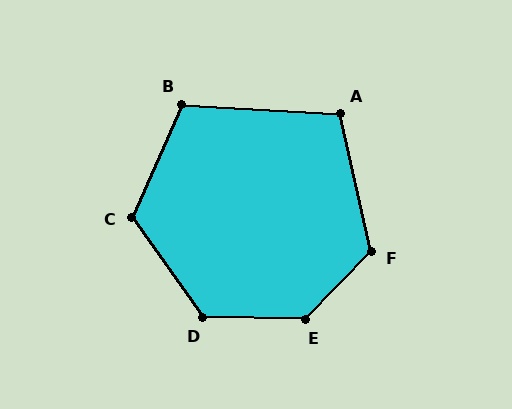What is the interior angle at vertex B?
Approximately 111 degrees (obtuse).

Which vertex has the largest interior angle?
E, at approximately 133 degrees.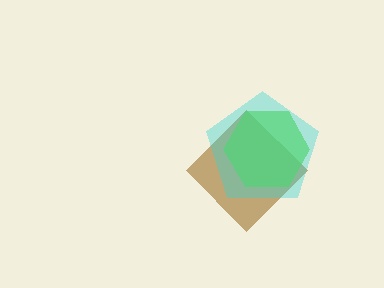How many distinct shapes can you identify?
There are 3 distinct shapes: a brown diamond, a lime hexagon, a cyan pentagon.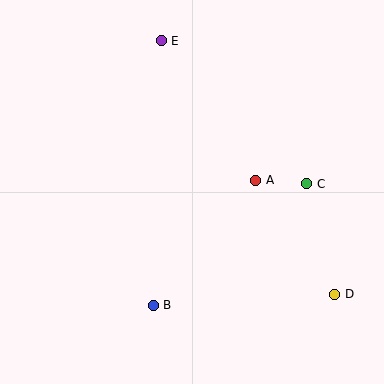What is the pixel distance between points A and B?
The distance between A and B is 162 pixels.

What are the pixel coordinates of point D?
Point D is at (335, 294).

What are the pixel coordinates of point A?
Point A is at (256, 180).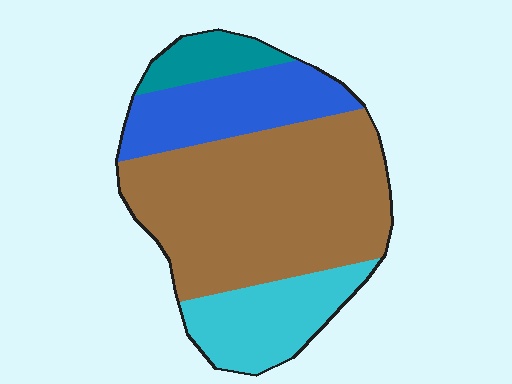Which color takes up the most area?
Brown, at roughly 55%.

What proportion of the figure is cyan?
Cyan takes up about one sixth (1/6) of the figure.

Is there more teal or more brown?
Brown.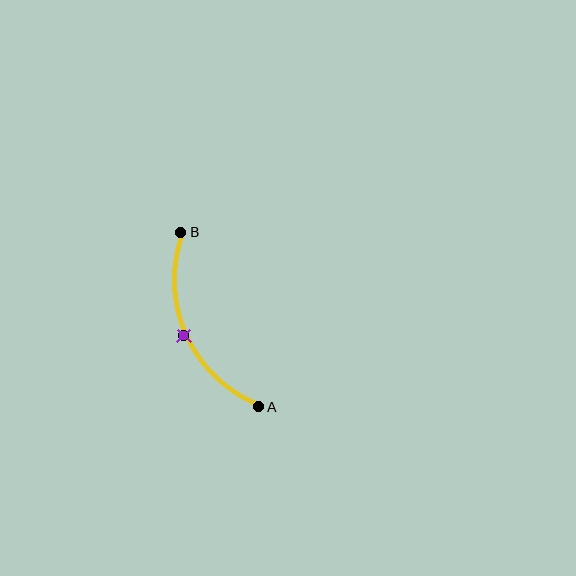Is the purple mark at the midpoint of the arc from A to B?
Yes. The purple mark lies on the arc at equal arc-length from both A and B — it is the arc midpoint.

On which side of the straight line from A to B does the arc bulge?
The arc bulges to the left of the straight line connecting A and B.